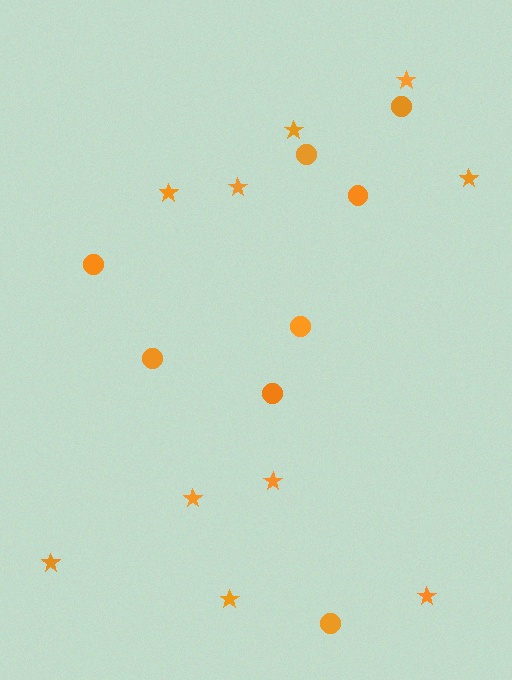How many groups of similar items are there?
There are 2 groups: one group of stars (10) and one group of circles (8).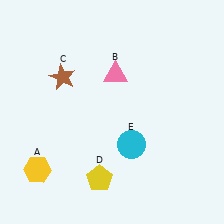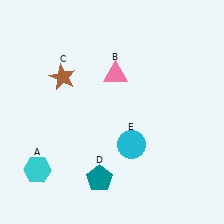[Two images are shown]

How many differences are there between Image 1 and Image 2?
There are 2 differences between the two images.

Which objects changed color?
A changed from yellow to cyan. D changed from yellow to teal.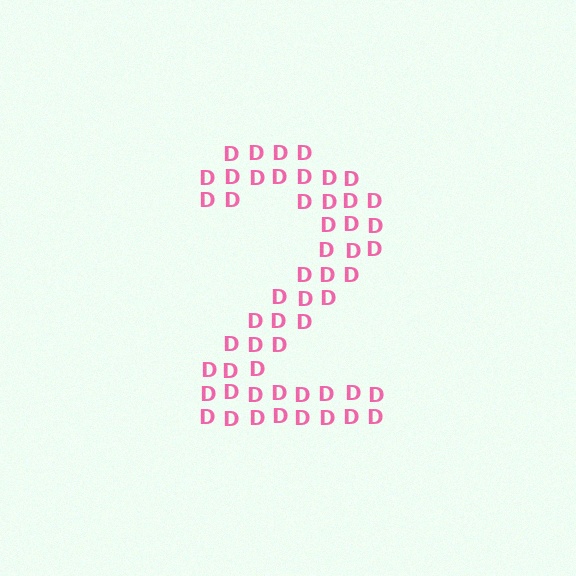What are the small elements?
The small elements are letter D's.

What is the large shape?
The large shape is the digit 2.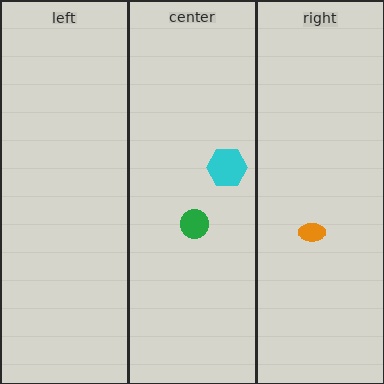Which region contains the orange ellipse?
The right region.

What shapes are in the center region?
The cyan hexagon, the green circle.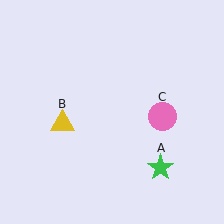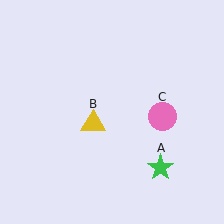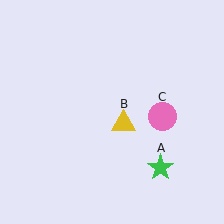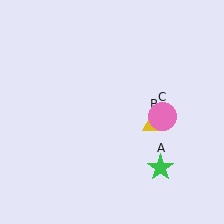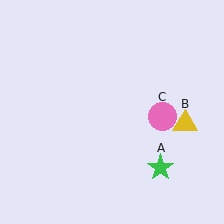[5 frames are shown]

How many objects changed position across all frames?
1 object changed position: yellow triangle (object B).